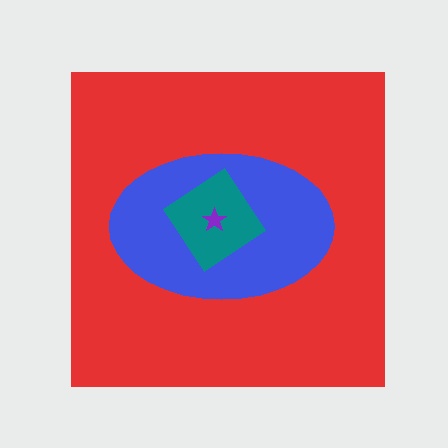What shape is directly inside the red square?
The blue ellipse.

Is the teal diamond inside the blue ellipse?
Yes.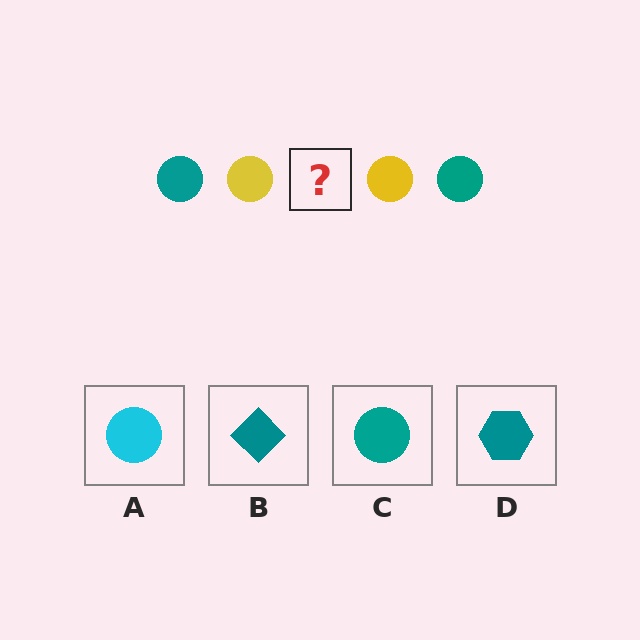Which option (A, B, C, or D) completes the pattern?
C.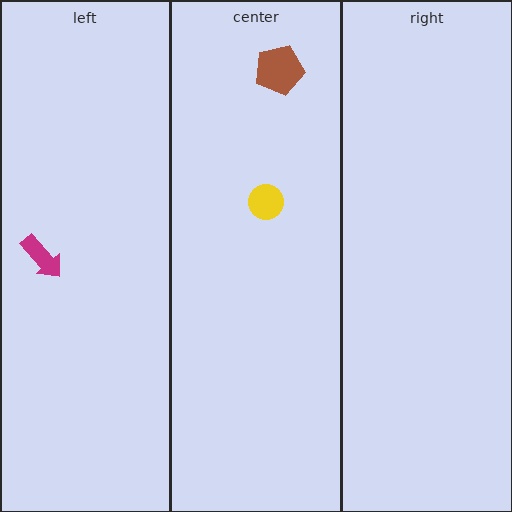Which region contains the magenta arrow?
The left region.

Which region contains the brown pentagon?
The center region.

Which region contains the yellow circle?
The center region.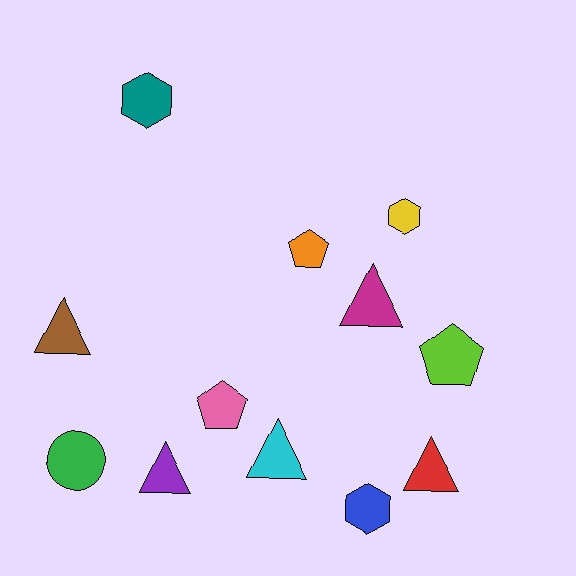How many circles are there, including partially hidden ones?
There is 1 circle.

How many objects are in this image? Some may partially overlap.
There are 12 objects.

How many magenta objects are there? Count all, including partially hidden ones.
There is 1 magenta object.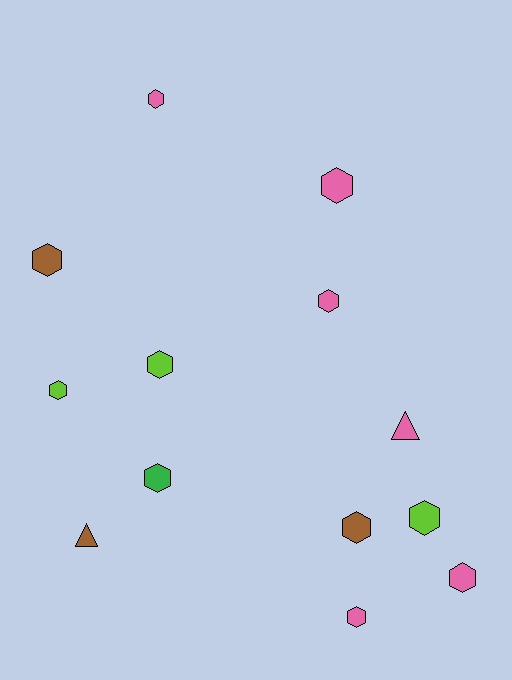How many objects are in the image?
There are 13 objects.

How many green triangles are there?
There are no green triangles.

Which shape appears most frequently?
Hexagon, with 11 objects.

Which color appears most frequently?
Pink, with 6 objects.